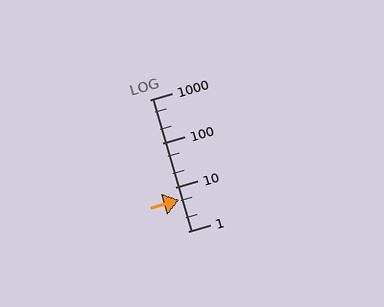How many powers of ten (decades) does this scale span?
The scale spans 3 decades, from 1 to 1000.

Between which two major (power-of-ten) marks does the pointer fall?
The pointer is between 1 and 10.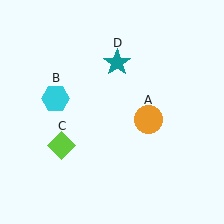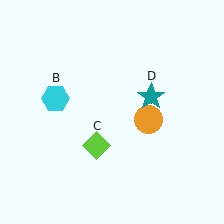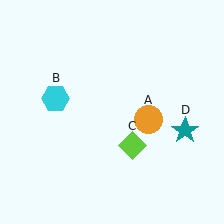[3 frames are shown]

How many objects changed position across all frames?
2 objects changed position: lime diamond (object C), teal star (object D).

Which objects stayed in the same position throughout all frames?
Orange circle (object A) and cyan hexagon (object B) remained stationary.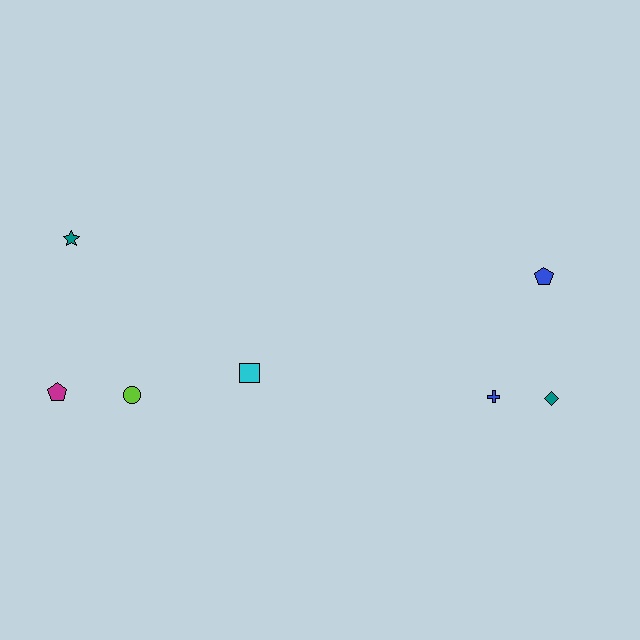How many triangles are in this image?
There are no triangles.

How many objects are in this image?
There are 7 objects.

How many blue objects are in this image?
There are 2 blue objects.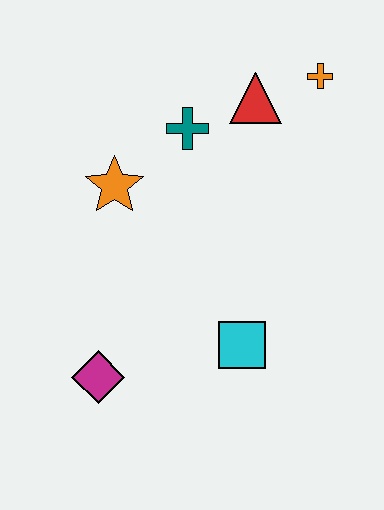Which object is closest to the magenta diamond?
The cyan square is closest to the magenta diamond.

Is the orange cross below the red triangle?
No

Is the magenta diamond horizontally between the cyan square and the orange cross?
No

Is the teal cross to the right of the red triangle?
No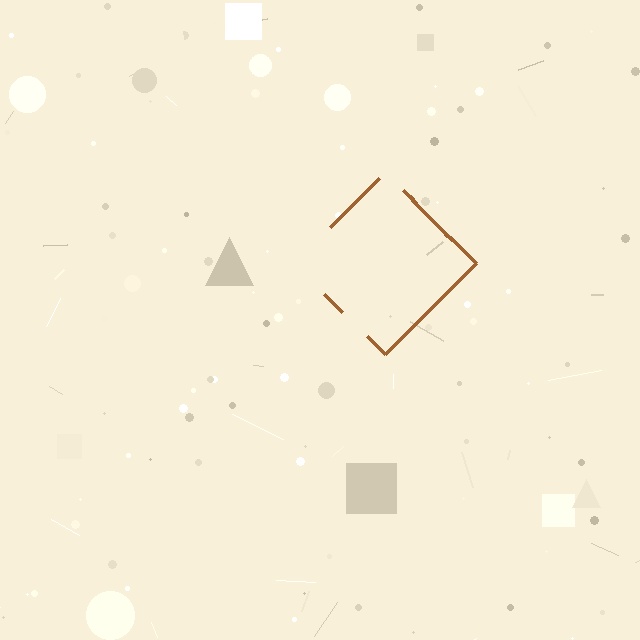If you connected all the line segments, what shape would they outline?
They would outline a diamond.